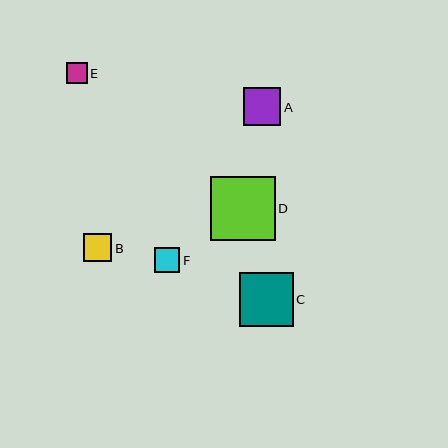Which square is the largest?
Square D is the largest with a size of approximately 65 pixels.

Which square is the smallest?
Square E is the smallest with a size of approximately 20 pixels.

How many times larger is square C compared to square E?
Square C is approximately 2.6 times the size of square E.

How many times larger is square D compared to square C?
Square D is approximately 1.2 times the size of square C.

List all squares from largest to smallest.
From largest to smallest: D, C, A, B, F, E.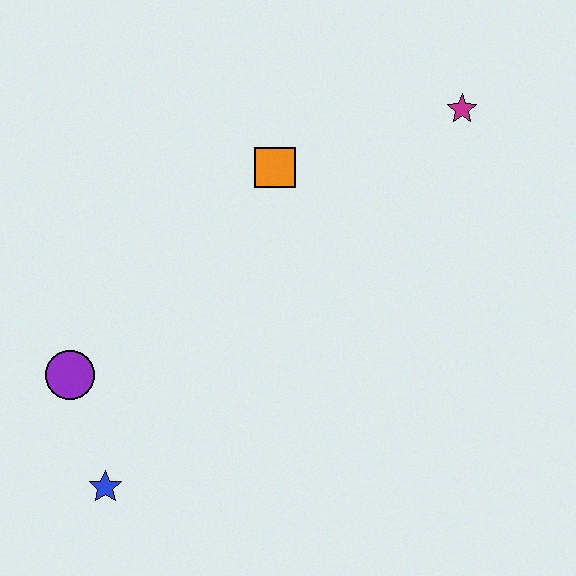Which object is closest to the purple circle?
The blue star is closest to the purple circle.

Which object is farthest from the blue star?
The magenta star is farthest from the blue star.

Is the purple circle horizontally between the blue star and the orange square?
No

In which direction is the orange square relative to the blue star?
The orange square is above the blue star.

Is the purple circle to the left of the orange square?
Yes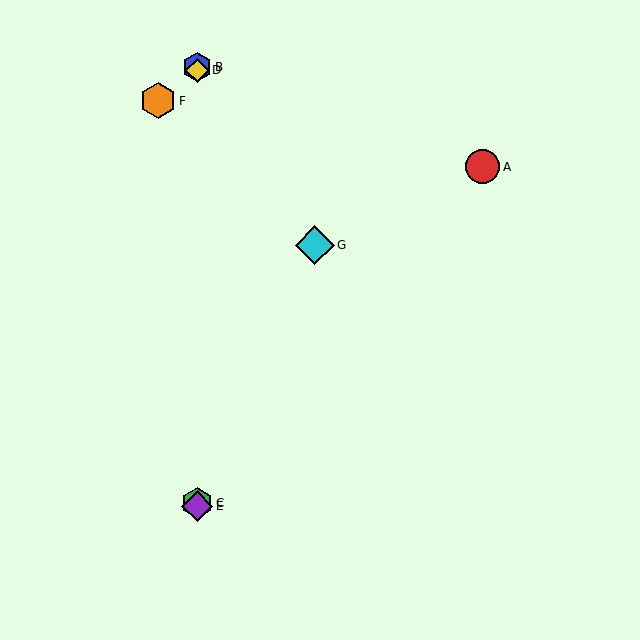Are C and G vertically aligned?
No, C is at x≈197 and G is at x≈315.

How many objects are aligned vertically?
4 objects (B, C, D, E) are aligned vertically.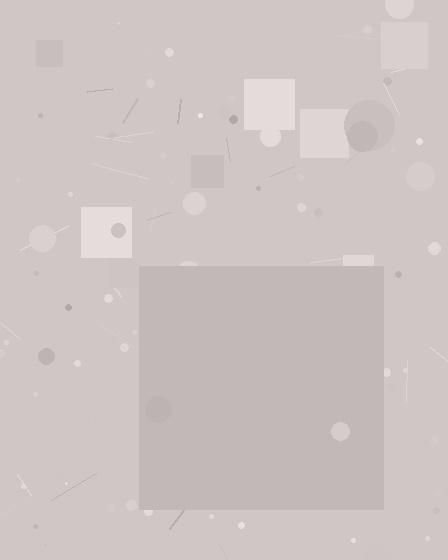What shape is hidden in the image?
A square is hidden in the image.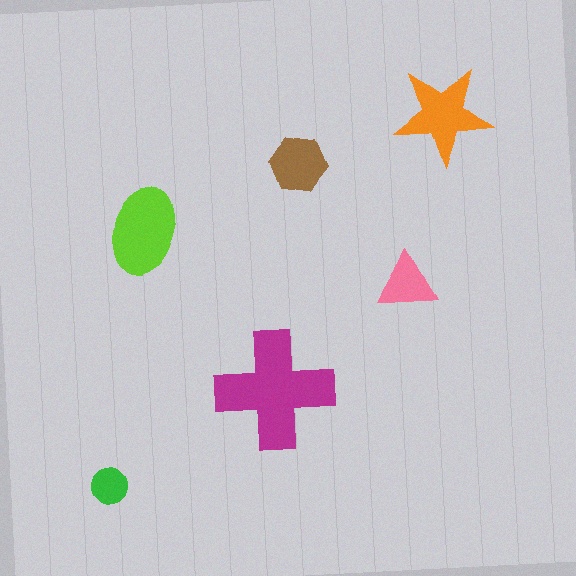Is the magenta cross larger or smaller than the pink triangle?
Larger.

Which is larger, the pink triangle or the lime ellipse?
The lime ellipse.